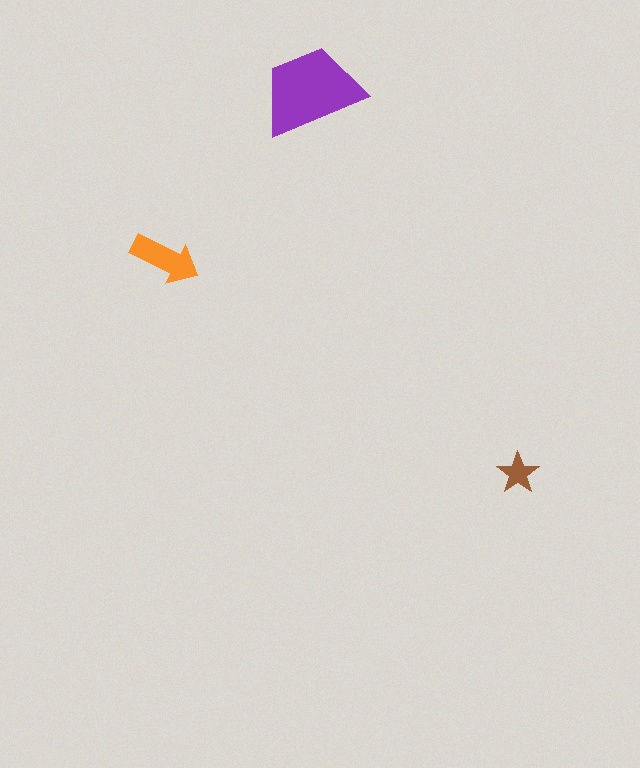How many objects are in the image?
There are 3 objects in the image.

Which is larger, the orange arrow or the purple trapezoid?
The purple trapezoid.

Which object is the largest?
The purple trapezoid.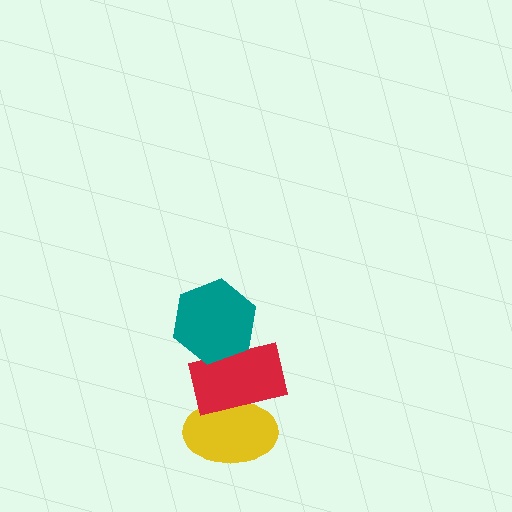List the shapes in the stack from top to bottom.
From top to bottom: the teal hexagon, the red rectangle, the yellow ellipse.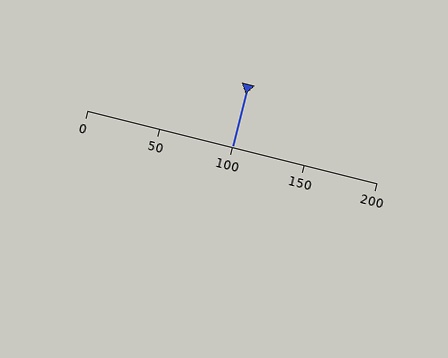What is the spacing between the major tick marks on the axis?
The major ticks are spaced 50 apart.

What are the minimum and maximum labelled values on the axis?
The axis runs from 0 to 200.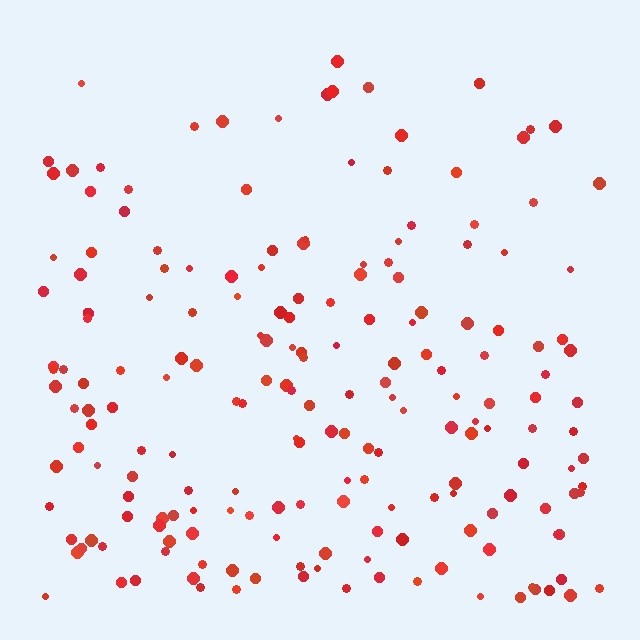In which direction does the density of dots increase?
From top to bottom, with the bottom side densest.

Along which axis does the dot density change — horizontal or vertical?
Vertical.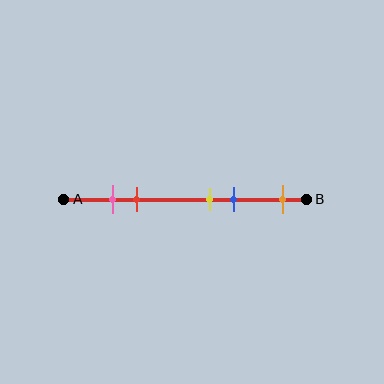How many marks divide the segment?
There are 5 marks dividing the segment.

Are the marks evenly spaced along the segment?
No, the marks are not evenly spaced.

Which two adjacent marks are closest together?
The pink and red marks are the closest adjacent pair.